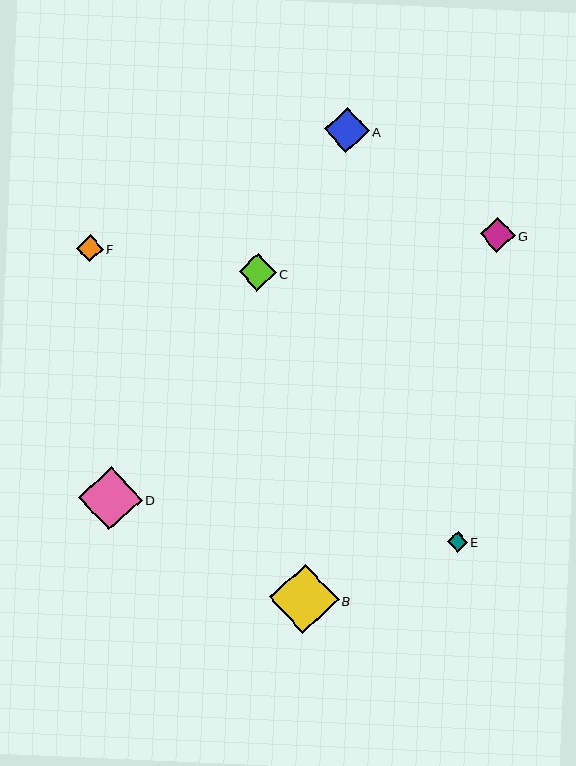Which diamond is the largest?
Diamond B is the largest with a size of approximately 70 pixels.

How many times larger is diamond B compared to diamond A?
Diamond B is approximately 1.5 times the size of diamond A.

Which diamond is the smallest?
Diamond E is the smallest with a size of approximately 20 pixels.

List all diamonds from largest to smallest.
From largest to smallest: B, D, A, C, G, F, E.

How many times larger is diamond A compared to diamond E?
Diamond A is approximately 2.2 times the size of diamond E.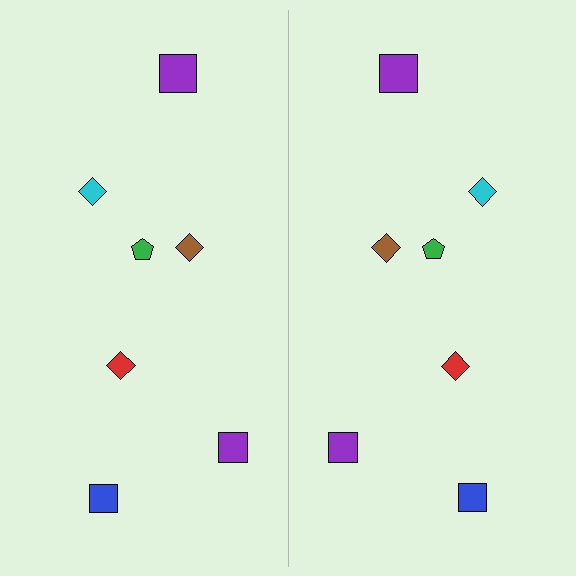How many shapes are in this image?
There are 14 shapes in this image.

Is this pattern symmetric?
Yes, this pattern has bilateral (reflection) symmetry.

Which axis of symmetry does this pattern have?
The pattern has a vertical axis of symmetry running through the center of the image.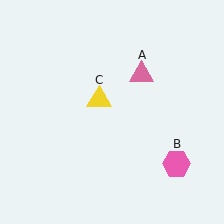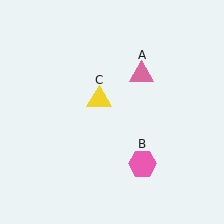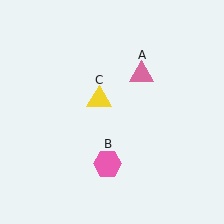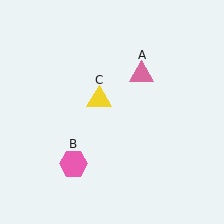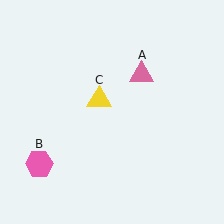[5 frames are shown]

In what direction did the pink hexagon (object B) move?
The pink hexagon (object B) moved left.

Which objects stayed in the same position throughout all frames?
Pink triangle (object A) and yellow triangle (object C) remained stationary.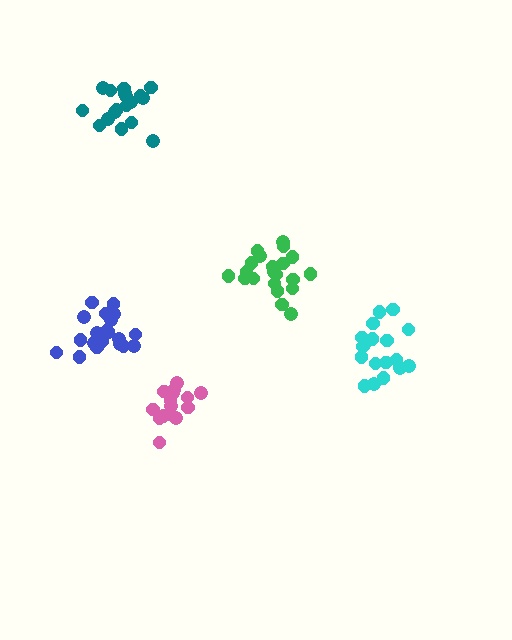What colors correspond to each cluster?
The clusters are colored: teal, cyan, blue, pink, green.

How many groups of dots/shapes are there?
There are 5 groups.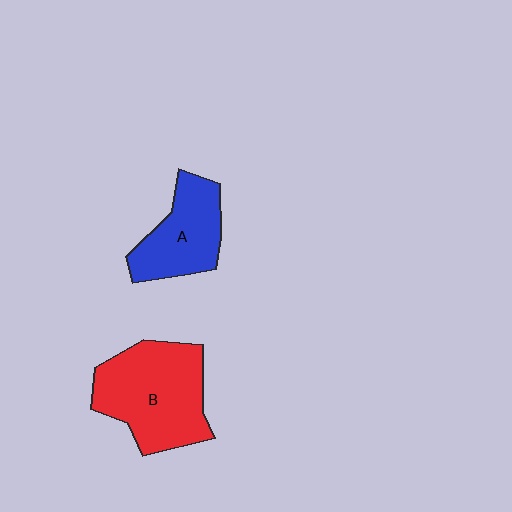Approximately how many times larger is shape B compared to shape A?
Approximately 1.5 times.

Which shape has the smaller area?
Shape A (blue).